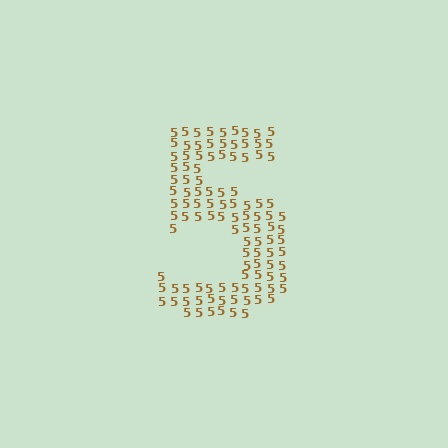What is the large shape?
The large shape is the digit 5.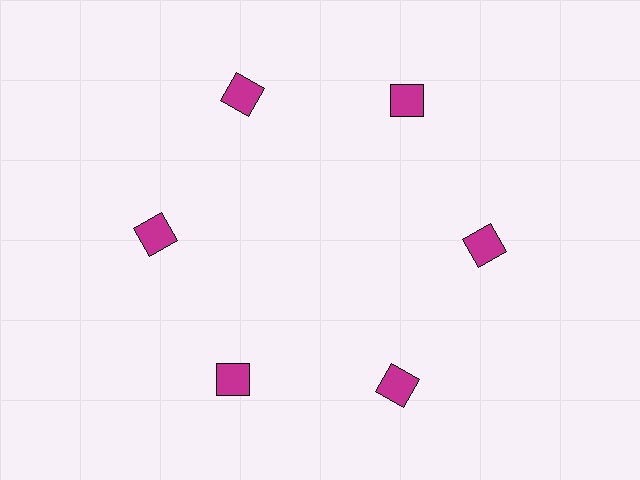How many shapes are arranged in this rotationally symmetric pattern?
There are 6 shapes, arranged in 6 groups of 1.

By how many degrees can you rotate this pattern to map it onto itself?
The pattern maps onto itself every 60 degrees of rotation.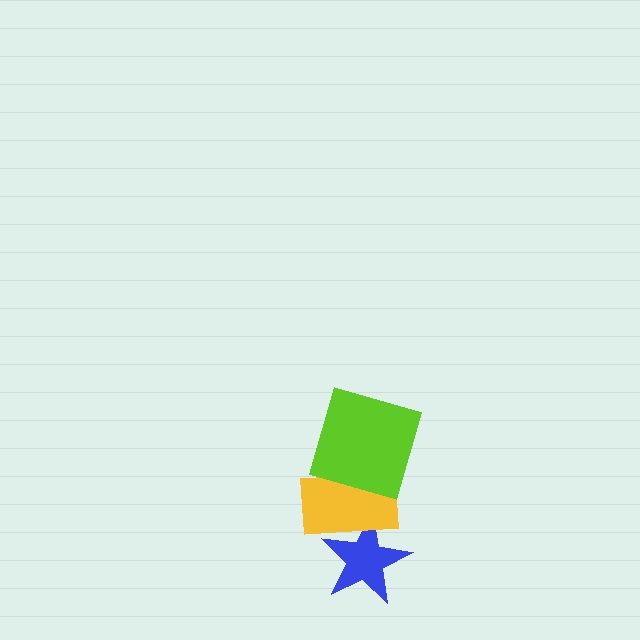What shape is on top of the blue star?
The yellow rectangle is on top of the blue star.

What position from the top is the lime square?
The lime square is 1st from the top.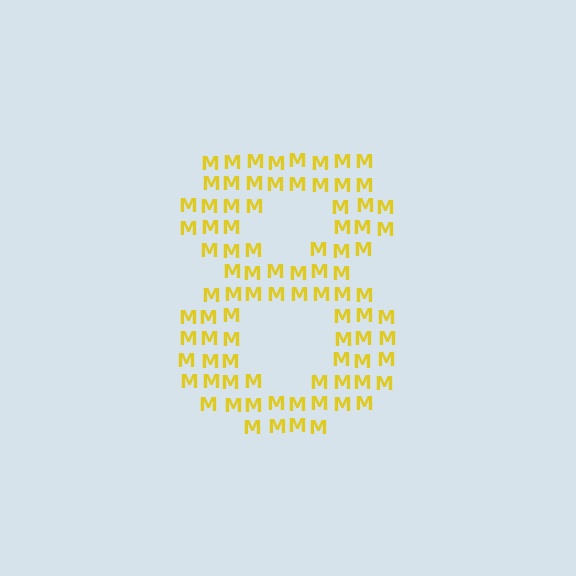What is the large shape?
The large shape is the digit 8.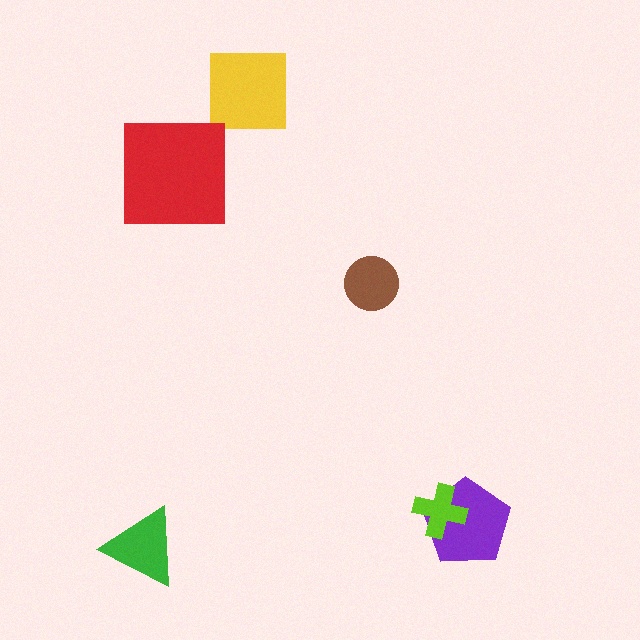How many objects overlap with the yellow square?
0 objects overlap with the yellow square.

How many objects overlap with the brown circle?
0 objects overlap with the brown circle.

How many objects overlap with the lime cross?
1 object overlaps with the lime cross.